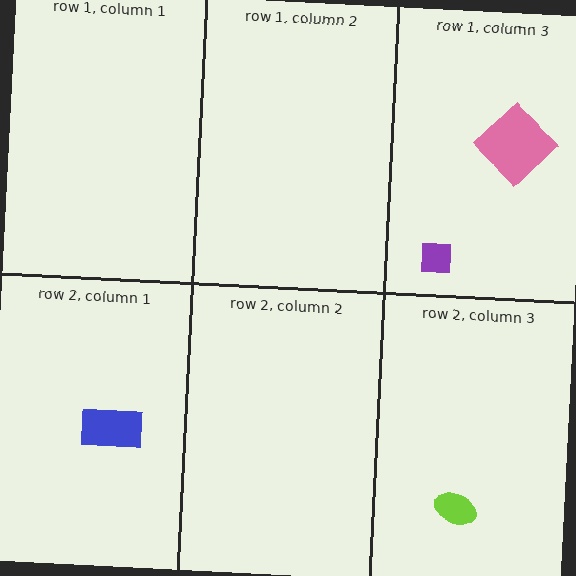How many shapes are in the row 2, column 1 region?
1.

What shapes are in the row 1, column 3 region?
The pink diamond, the purple square.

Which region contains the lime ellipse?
The row 2, column 3 region.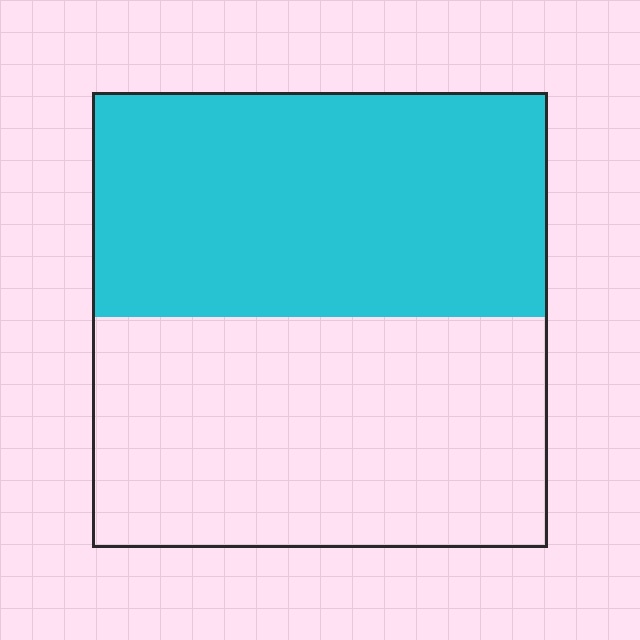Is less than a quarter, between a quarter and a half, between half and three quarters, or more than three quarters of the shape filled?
Between a quarter and a half.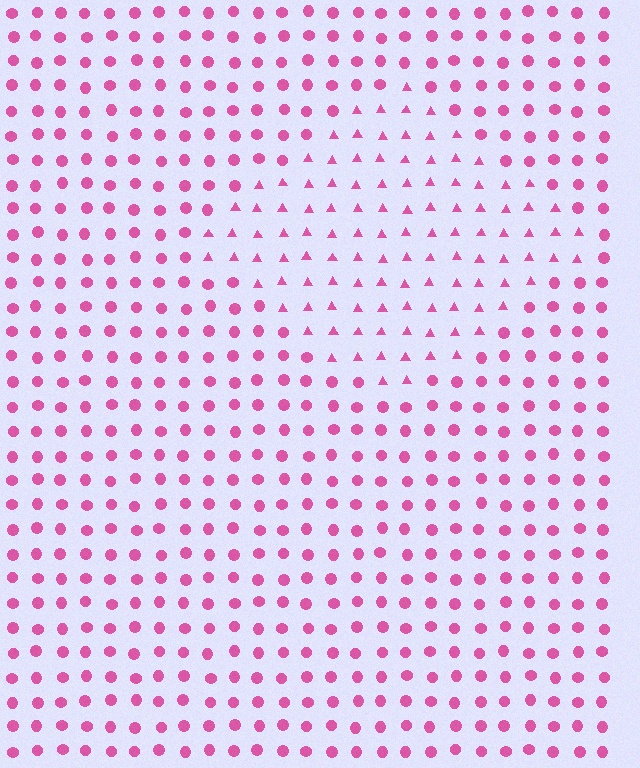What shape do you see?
I see a diamond.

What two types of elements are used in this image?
The image uses triangles inside the diamond region and circles outside it.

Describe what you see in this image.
The image is filled with small pink elements arranged in a uniform grid. A diamond-shaped region contains triangles, while the surrounding area contains circles. The boundary is defined purely by the change in element shape.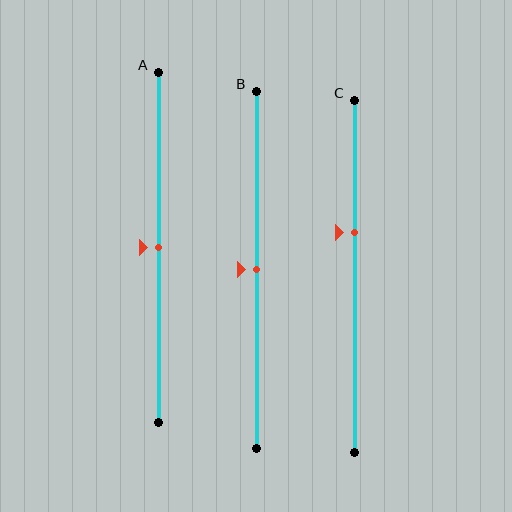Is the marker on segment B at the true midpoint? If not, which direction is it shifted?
Yes, the marker on segment B is at the true midpoint.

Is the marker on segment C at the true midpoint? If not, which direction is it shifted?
No, the marker on segment C is shifted upward by about 12% of the segment length.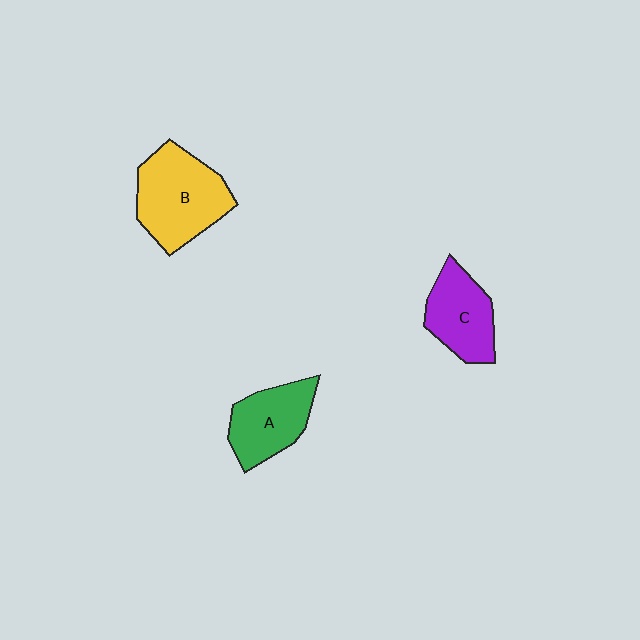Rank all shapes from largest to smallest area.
From largest to smallest: B (yellow), A (green), C (purple).